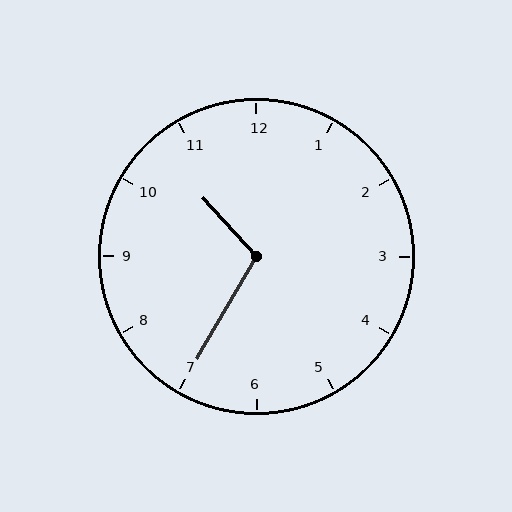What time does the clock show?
10:35.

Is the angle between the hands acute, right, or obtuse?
It is obtuse.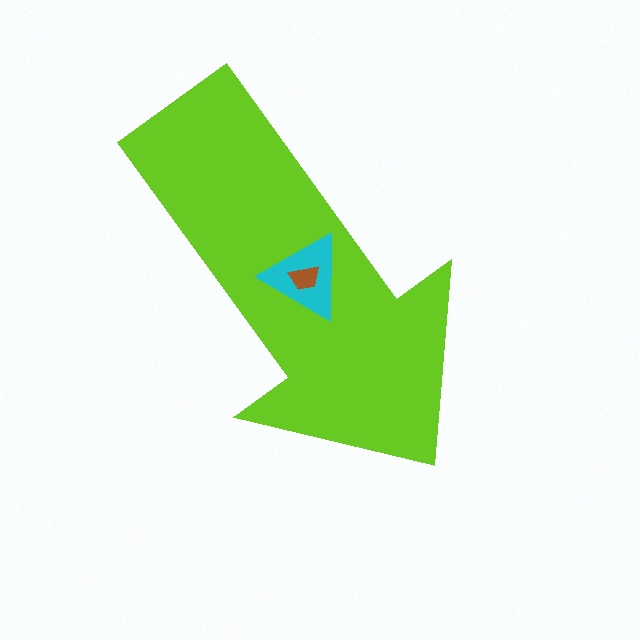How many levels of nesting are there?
3.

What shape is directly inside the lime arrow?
The cyan triangle.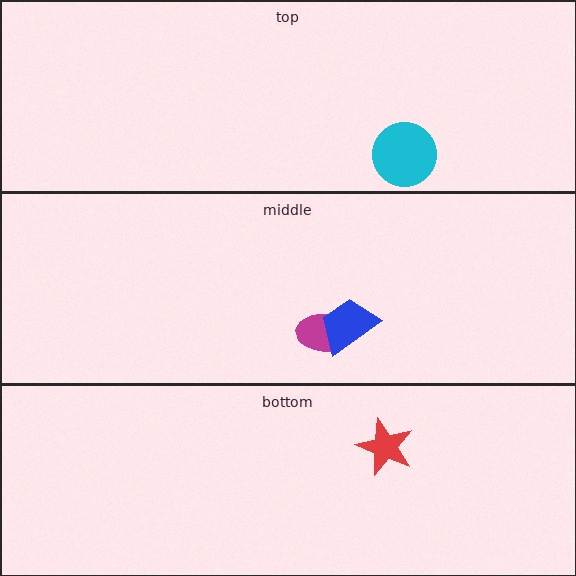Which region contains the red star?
The bottom region.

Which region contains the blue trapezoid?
The middle region.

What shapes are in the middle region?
The magenta ellipse, the blue trapezoid.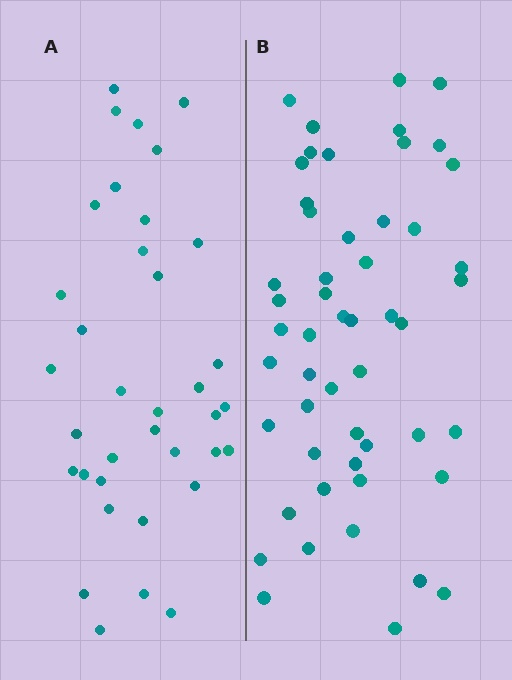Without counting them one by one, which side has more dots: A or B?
Region B (the right region) has more dots.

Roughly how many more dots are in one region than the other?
Region B has approximately 15 more dots than region A.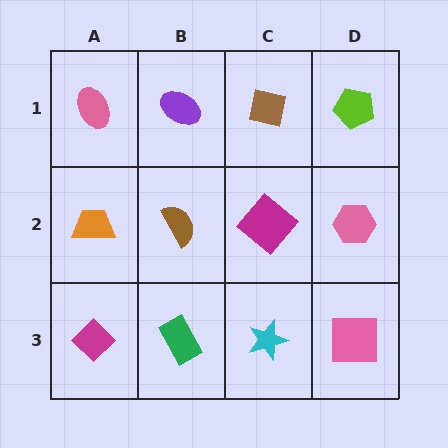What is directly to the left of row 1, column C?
A purple ellipse.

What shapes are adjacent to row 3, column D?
A pink hexagon (row 2, column D), a cyan star (row 3, column C).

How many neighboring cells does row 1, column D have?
2.